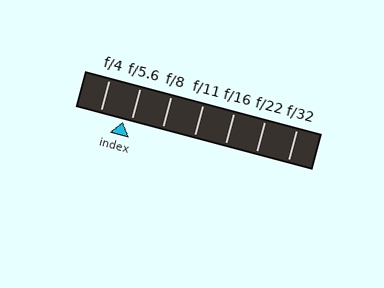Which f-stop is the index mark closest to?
The index mark is closest to f/5.6.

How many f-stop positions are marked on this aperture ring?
There are 7 f-stop positions marked.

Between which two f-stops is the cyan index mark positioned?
The index mark is between f/4 and f/5.6.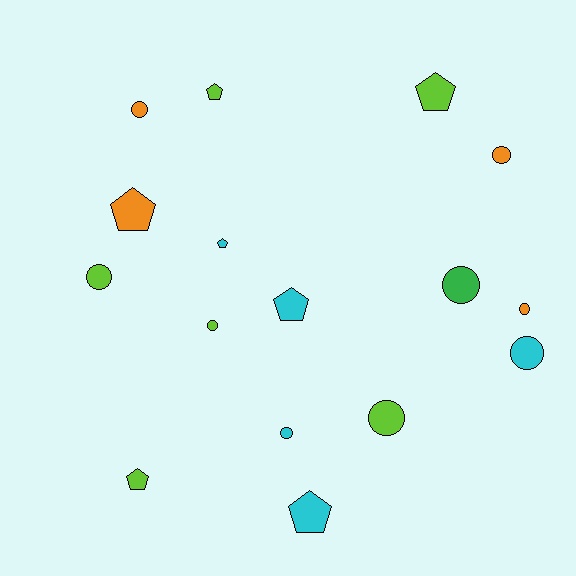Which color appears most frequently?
Lime, with 6 objects.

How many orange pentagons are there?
There is 1 orange pentagon.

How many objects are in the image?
There are 16 objects.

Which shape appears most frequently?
Circle, with 9 objects.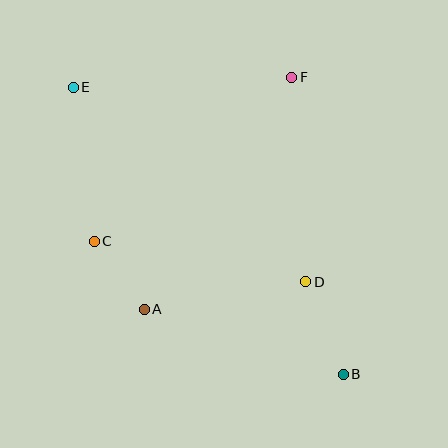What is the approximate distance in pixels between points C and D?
The distance between C and D is approximately 215 pixels.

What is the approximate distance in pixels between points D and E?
The distance between D and E is approximately 303 pixels.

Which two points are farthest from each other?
Points B and E are farthest from each other.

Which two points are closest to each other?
Points A and C are closest to each other.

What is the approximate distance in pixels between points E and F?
The distance between E and F is approximately 219 pixels.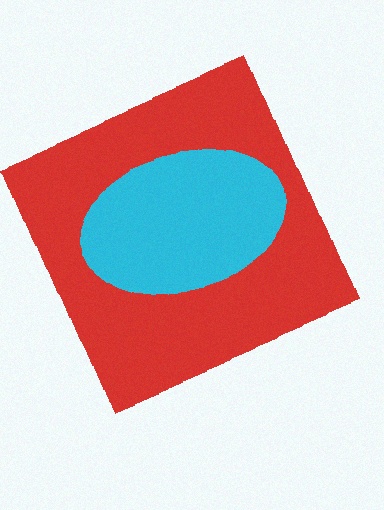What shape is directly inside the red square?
The cyan ellipse.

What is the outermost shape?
The red square.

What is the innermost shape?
The cyan ellipse.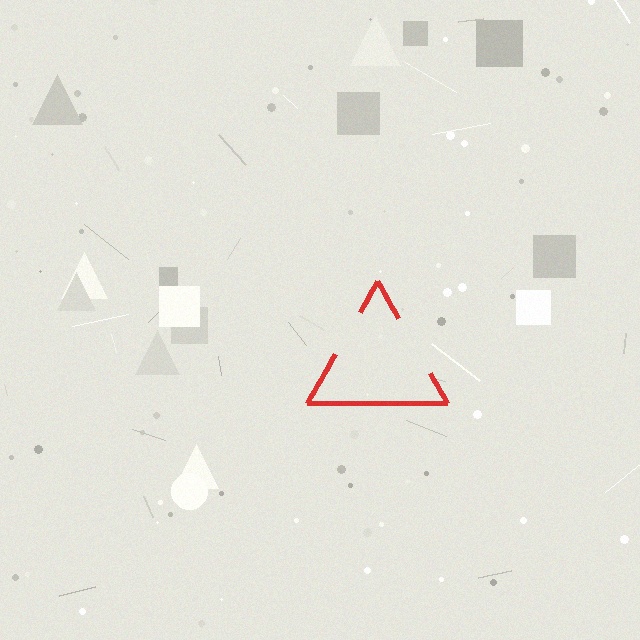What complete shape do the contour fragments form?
The contour fragments form a triangle.